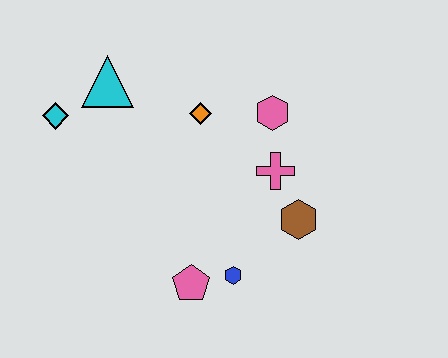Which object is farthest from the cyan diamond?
The brown hexagon is farthest from the cyan diamond.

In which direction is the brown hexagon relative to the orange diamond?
The brown hexagon is below the orange diamond.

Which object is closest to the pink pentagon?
The blue hexagon is closest to the pink pentagon.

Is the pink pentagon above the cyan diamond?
No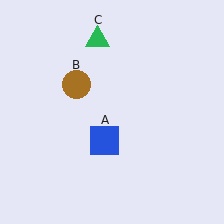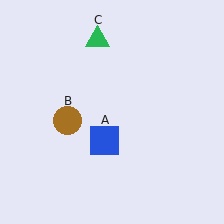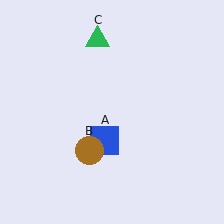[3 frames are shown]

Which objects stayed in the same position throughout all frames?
Blue square (object A) and green triangle (object C) remained stationary.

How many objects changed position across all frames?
1 object changed position: brown circle (object B).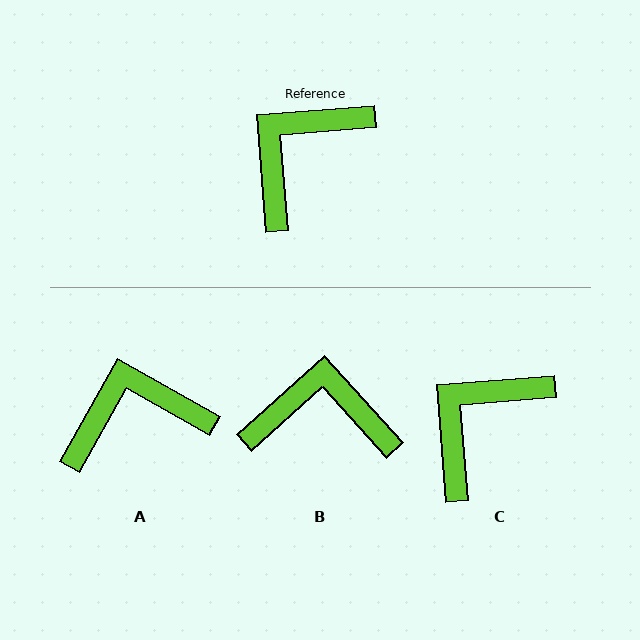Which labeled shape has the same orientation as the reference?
C.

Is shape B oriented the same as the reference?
No, it is off by about 52 degrees.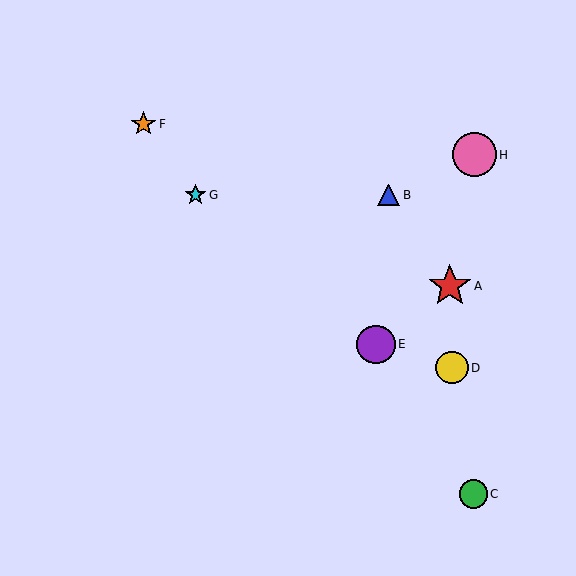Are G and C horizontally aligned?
No, G is at y≈195 and C is at y≈494.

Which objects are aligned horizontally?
Objects B, G are aligned horizontally.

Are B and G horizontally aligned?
Yes, both are at y≈195.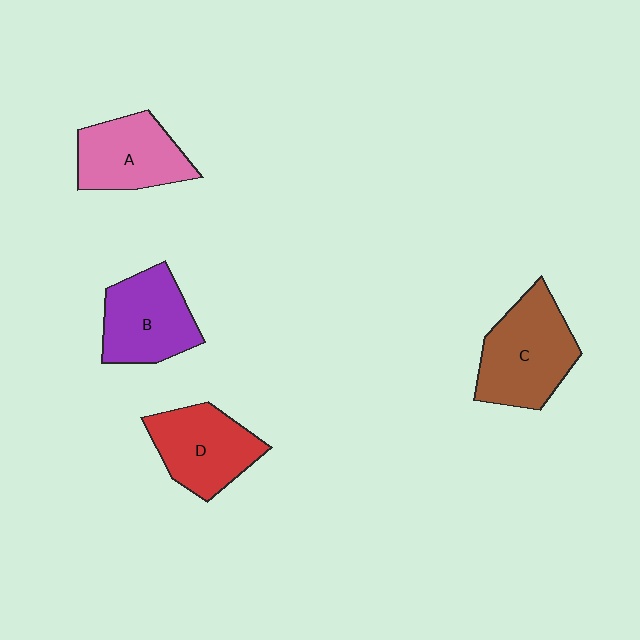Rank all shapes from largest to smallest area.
From largest to smallest: C (brown), B (purple), D (red), A (pink).